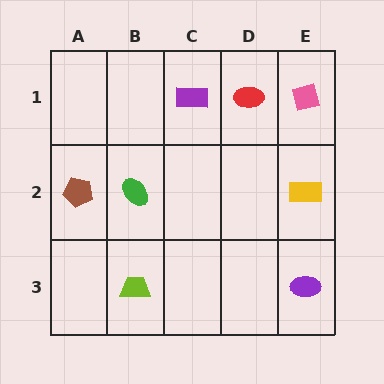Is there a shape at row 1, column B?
No, that cell is empty.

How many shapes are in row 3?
2 shapes.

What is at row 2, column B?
A green ellipse.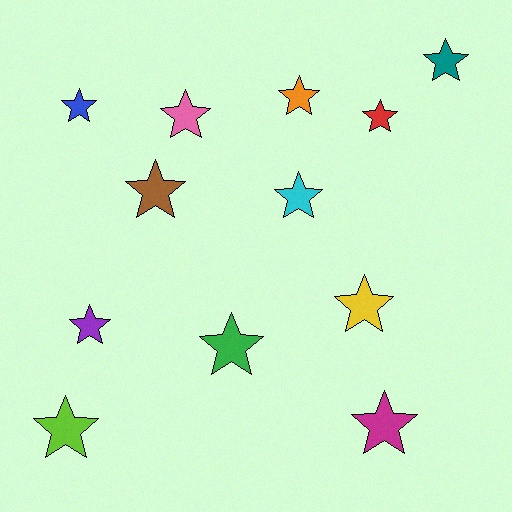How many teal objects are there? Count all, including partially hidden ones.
There is 1 teal object.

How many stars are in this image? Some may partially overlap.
There are 12 stars.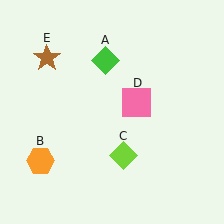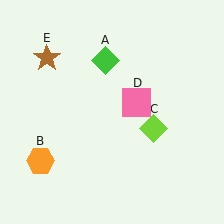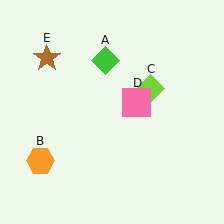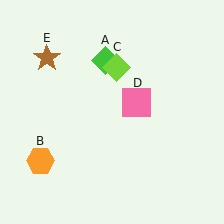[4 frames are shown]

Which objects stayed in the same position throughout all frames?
Green diamond (object A) and orange hexagon (object B) and pink square (object D) and brown star (object E) remained stationary.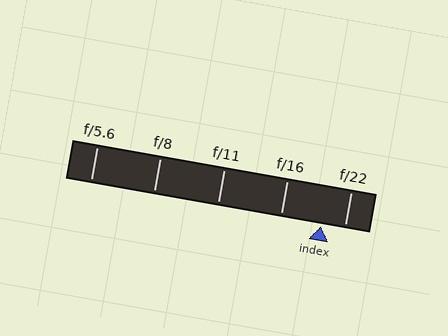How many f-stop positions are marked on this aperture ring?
There are 5 f-stop positions marked.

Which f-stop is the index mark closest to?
The index mark is closest to f/22.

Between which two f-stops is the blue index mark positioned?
The index mark is between f/16 and f/22.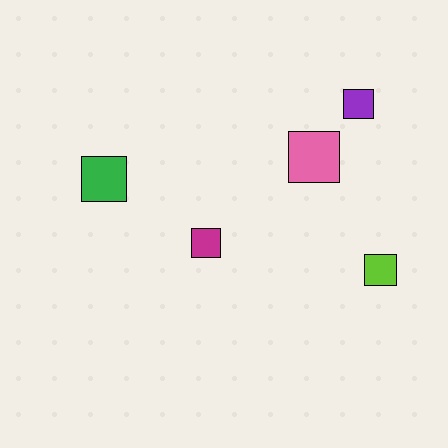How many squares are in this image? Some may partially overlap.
There are 5 squares.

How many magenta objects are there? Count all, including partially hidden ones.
There is 1 magenta object.